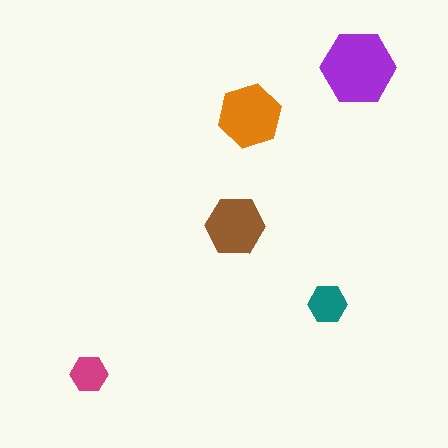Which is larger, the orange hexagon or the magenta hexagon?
The orange one.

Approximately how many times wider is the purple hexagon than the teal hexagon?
About 2 times wider.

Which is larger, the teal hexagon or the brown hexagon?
The brown one.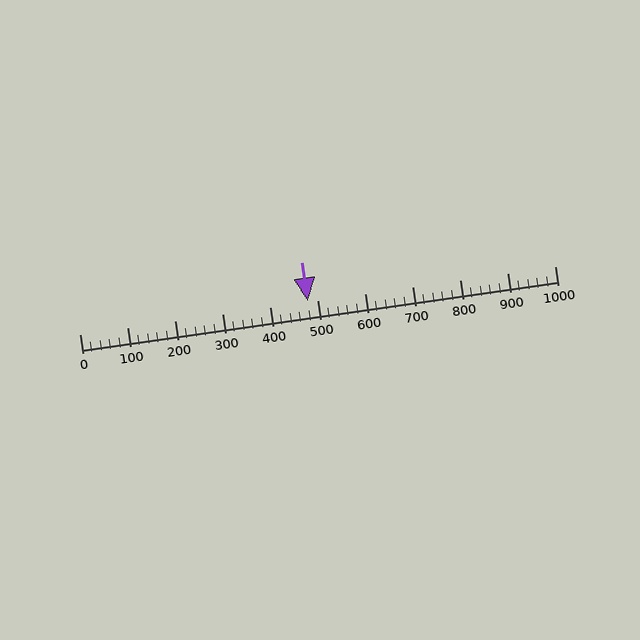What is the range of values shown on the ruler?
The ruler shows values from 0 to 1000.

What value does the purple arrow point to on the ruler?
The purple arrow points to approximately 480.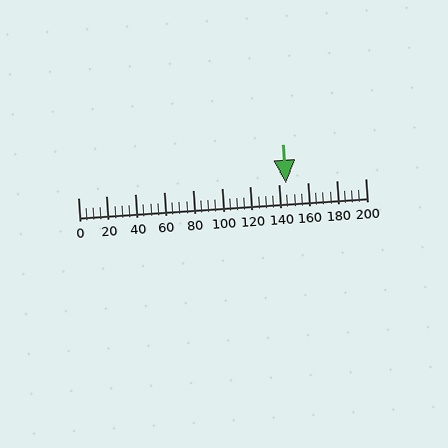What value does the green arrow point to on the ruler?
The green arrow points to approximately 145.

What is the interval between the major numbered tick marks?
The major tick marks are spaced 20 units apart.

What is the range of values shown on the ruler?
The ruler shows values from 0 to 200.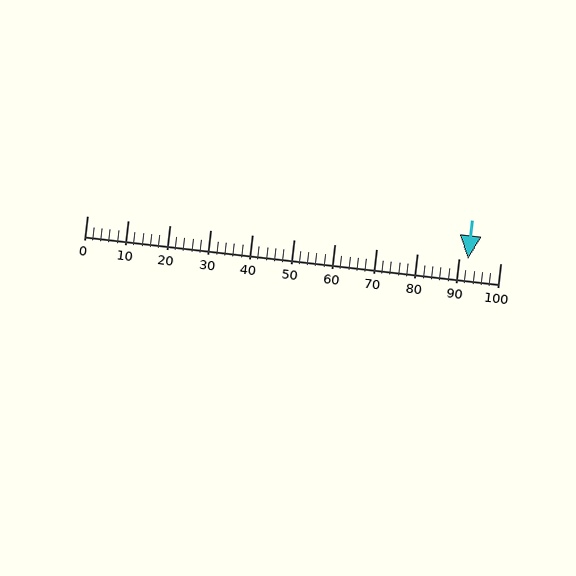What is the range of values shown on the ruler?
The ruler shows values from 0 to 100.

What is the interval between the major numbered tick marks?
The major tick marks are spaced 10 units apart.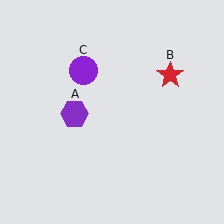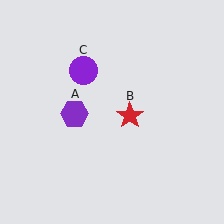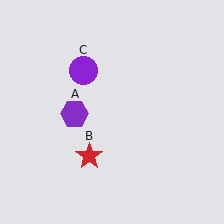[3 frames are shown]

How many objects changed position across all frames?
1 object changed position: red star (object B).